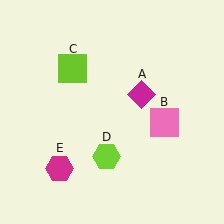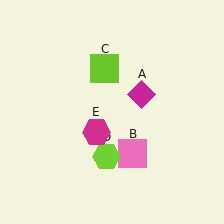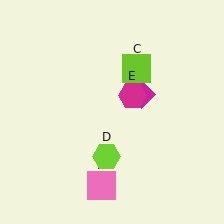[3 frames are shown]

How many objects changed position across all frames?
3 objects changed position: pink square (object B), lime square (object C), magenta hexagon (object E).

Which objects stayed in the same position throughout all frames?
Magenta diamond (object A) and lime hexagon (object D) remained stationary.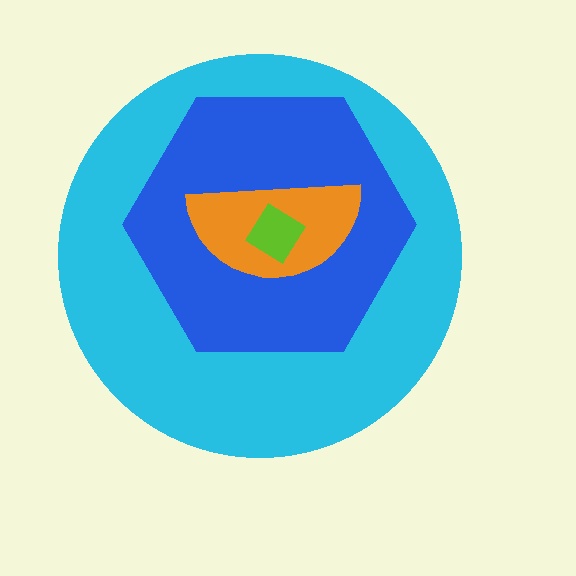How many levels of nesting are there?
4.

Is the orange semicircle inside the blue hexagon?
Yes.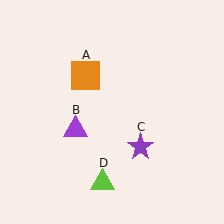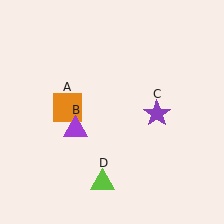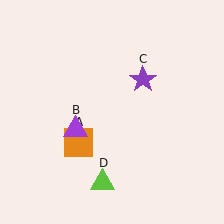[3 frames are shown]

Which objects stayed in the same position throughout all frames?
Purple triangle (object B) and lime triangle (object D) remained stationary.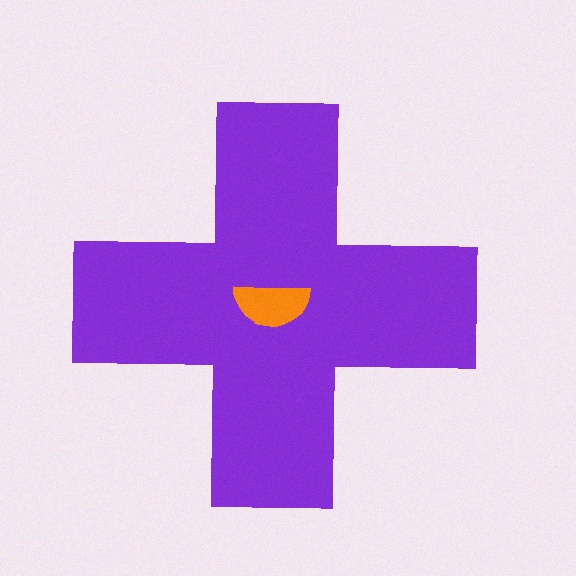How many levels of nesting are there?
2.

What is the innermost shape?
The orange semicircle.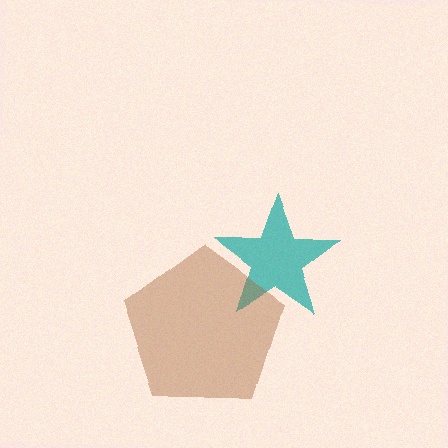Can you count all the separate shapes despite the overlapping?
Yes, there are 2 separate shapes.